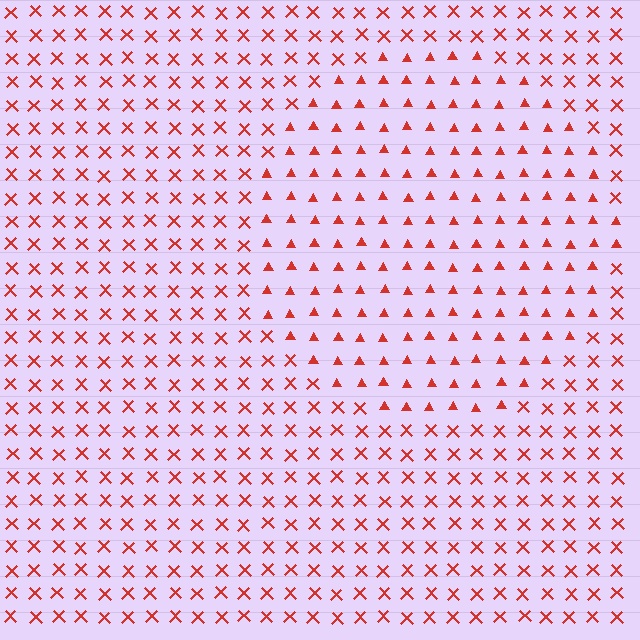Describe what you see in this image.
The image is filled with small red elements arranged in a uniform grid. A circle-shaped region contains triangles, while the surrounding area contains X marks. The boundary is defined purely by the change in element shape.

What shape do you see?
I see a circle.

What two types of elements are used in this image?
The image uses triangles inside the circle region and X marks outside it.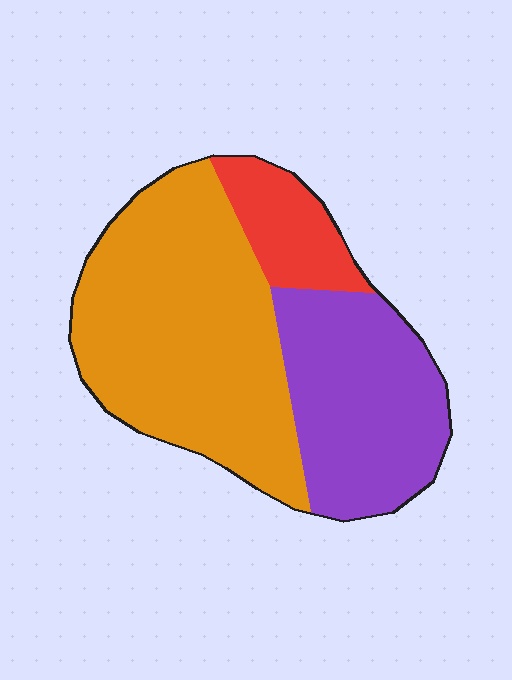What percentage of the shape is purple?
Purple covers around 35% of the shape.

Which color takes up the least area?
Red, at roughly 15%.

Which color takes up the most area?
Orange, at roughly 55%.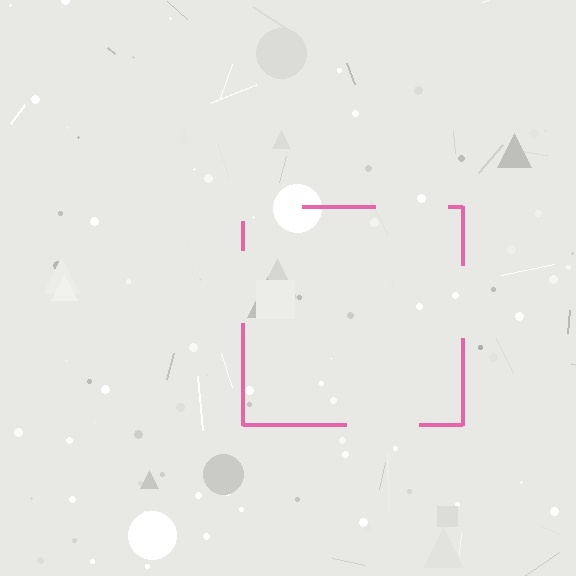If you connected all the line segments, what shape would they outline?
They would outline a square.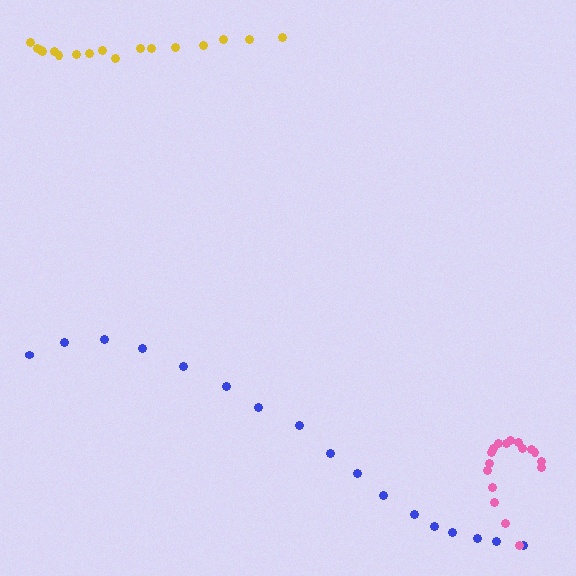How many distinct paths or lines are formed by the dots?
There are 3 distinct paths.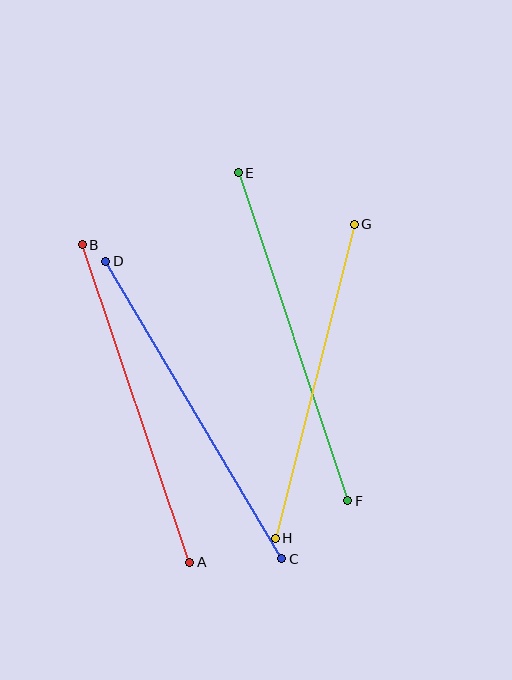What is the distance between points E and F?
The distance is approximately 346 pixels.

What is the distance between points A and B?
The distance is approximately 335 pixels.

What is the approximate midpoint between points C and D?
The midpoint is at approximately (194, 410) pixels.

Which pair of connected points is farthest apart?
Points C and D are farthest apart.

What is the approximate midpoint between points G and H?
The midpoint is at approximately (315, 381) pixels.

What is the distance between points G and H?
The distance is approximately 324 pixels.